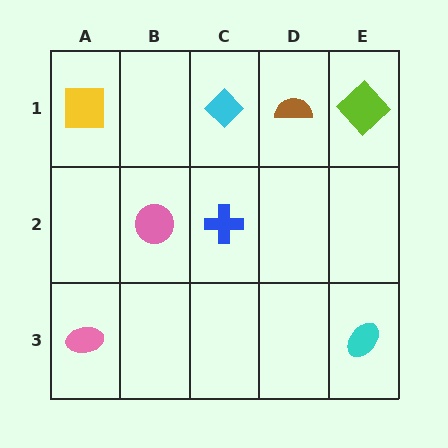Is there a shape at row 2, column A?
No, that cell is empty.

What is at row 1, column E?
A lime diamond.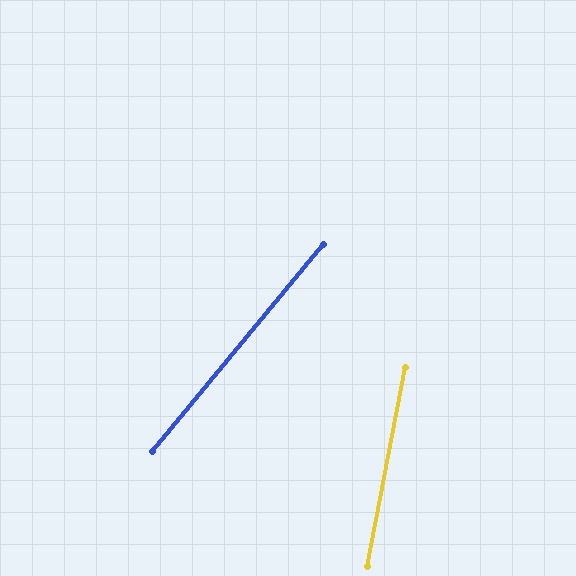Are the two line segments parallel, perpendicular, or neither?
Neither parallel nor perpendicular — they differ by about 28°.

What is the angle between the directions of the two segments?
Approximately 28 degrees.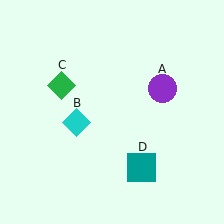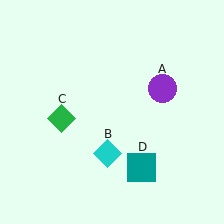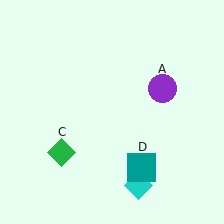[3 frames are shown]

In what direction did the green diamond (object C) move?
The green diamond (object C) moved down.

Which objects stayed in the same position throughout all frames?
Purple circle (object A) and teal square (object D) remained stationary.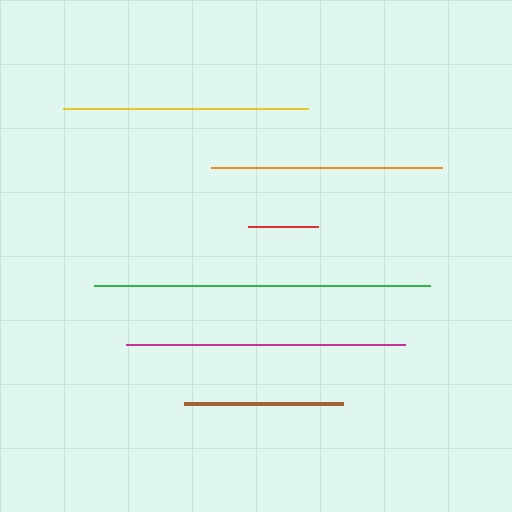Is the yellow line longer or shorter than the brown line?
The yellow line is longer than the brown line.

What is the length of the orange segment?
The orange segment is approximately 231 pixels long.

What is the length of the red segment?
The red segment is approximately 70 pixels long.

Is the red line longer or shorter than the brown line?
The brown line is longer than the red line.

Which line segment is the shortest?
The red line is the shortest at approximately 70 pixels.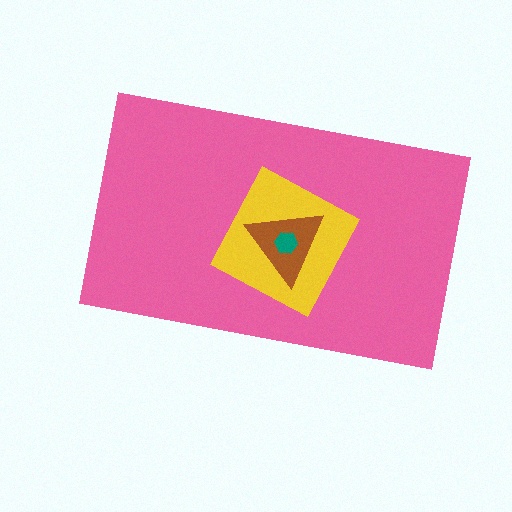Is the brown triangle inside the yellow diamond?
Yes.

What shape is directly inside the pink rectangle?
The yellow diamond.